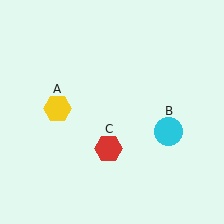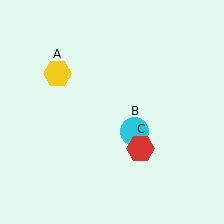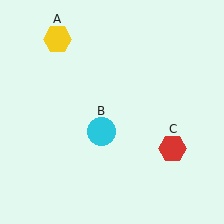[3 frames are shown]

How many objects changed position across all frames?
3 objects changed position: yellow hexagon (object A), cyan circle (object B), red hexagon (object C).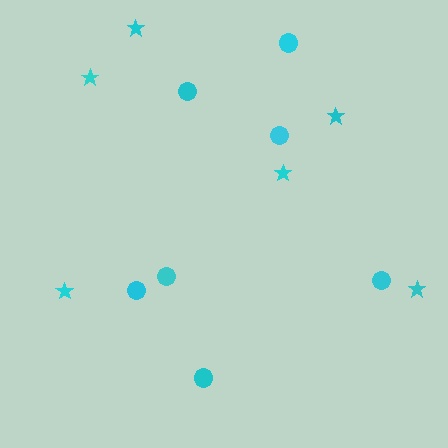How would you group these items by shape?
There are 2 groups: one group of stars (6) and one group of circles (7).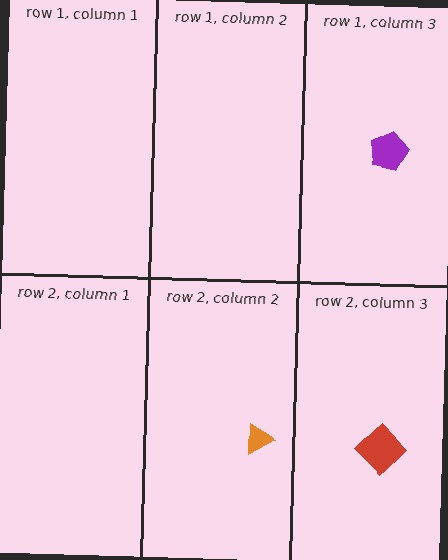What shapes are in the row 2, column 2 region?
The orange triangle.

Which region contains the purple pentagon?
The row 1, column 3 region.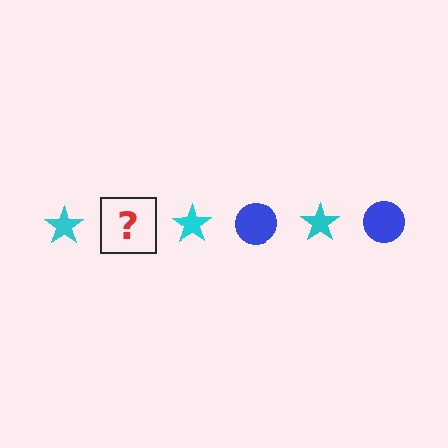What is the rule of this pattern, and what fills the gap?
The rule is that the pattern alternates between cyan star and blue circle. The gap should be filled with a blue circle.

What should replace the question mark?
The question mark should be replaced with a blue circle.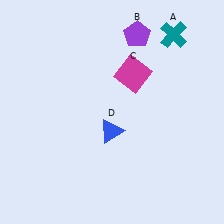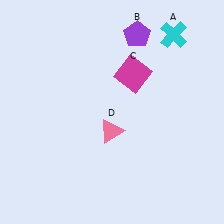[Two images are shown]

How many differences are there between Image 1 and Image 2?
There are 2 differences between the two images.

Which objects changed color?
A changed from teal to cyan. D changed from blue to pink.